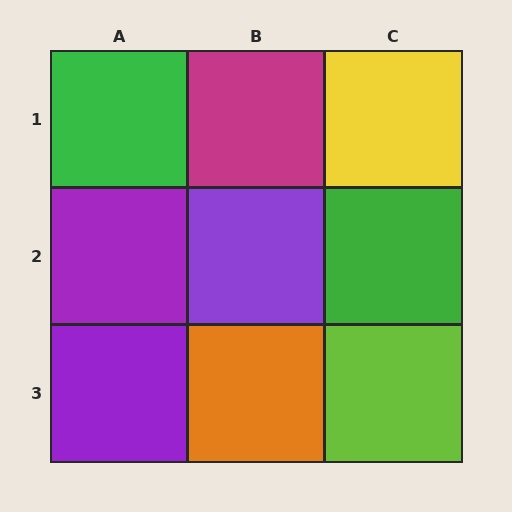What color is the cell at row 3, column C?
Lime.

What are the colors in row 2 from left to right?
Purple, purple, green.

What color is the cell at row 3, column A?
Purple.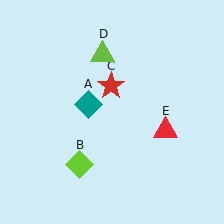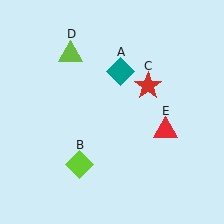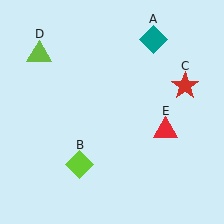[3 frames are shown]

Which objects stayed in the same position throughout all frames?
Lime diamond (object B) and red triangle (object E) remained stationary.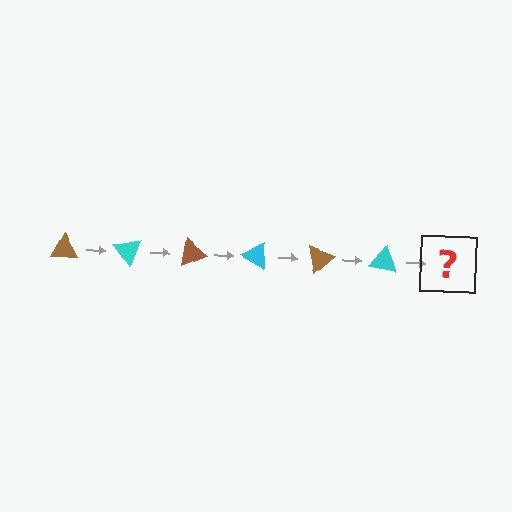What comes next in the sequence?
The next element should be a brown triangle, rotated 300 degrees from the start.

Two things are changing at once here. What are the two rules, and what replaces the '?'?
The two rules are that it rotates 50 degrees each step and the color cycles through brown and cyan. The '?' should be a brown triangle, rotated 300 degrees from the start.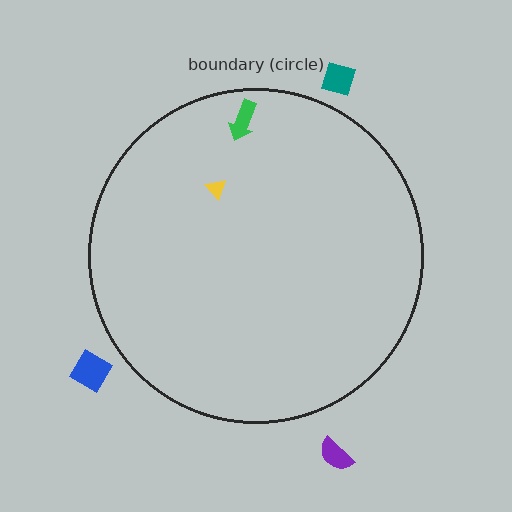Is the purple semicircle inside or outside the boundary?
Outside.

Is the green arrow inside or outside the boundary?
Inside.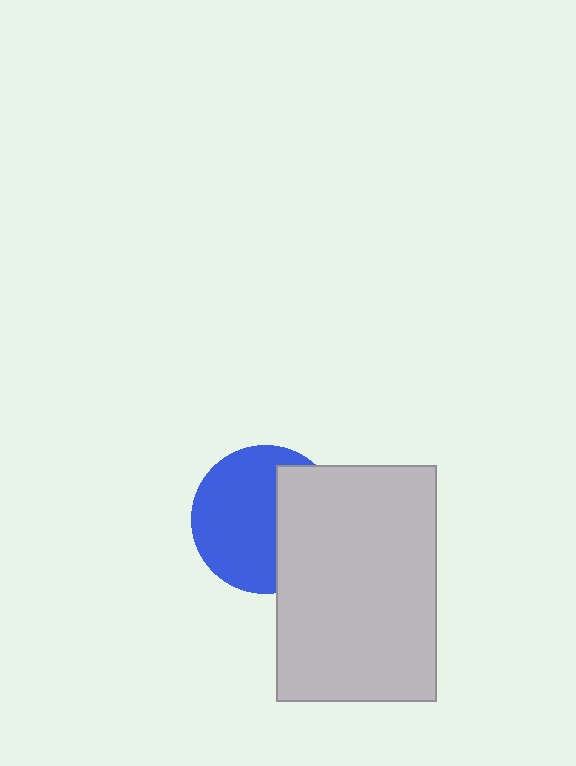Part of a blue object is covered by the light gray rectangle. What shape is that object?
It is a circle.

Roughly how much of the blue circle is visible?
About half of it is visible (roughly 61%).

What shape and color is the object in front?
The object in front is a light gray rectangle.